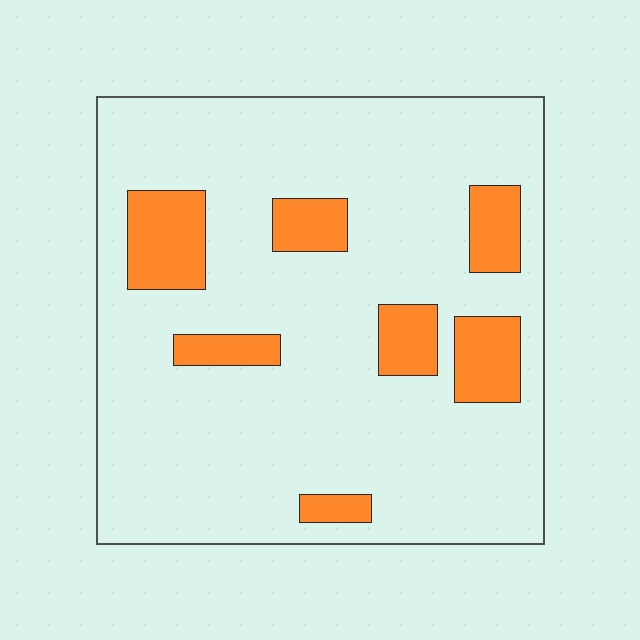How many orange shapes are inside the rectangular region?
7.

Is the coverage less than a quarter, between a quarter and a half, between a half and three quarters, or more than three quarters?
Less than a quarter.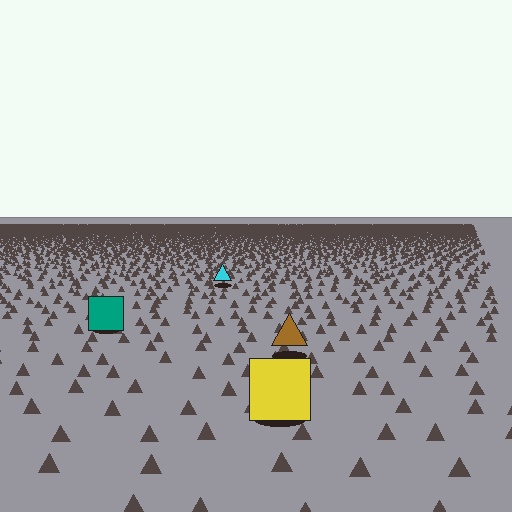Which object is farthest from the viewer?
The cyan triangle is farthest from the viewer. It appears smaller and the ground texture around it is denser.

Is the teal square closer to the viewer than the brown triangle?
No. The brown triangle is closer — you can tell from the texture gradient: the ground texture is coarser near it.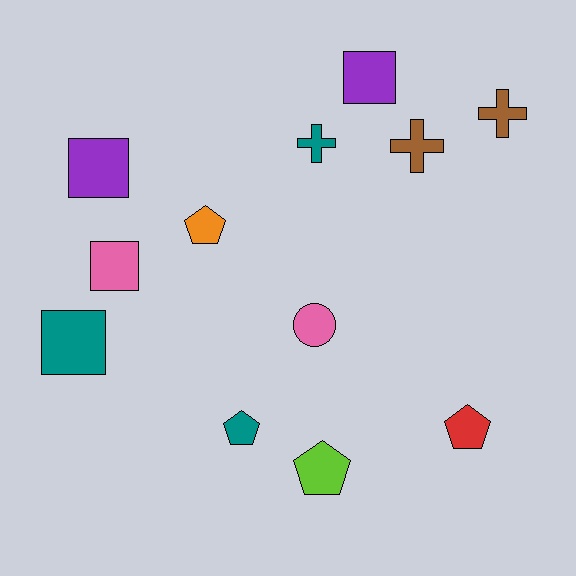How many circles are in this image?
There is 1 circle.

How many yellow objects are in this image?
There are no yellow objects.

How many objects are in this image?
There are 12 objects.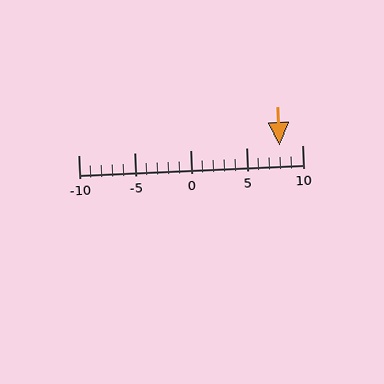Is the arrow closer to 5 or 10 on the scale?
The arrow is closer to 10.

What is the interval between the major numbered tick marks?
The major tick marks are spaced 5 units apart.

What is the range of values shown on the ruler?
The ruler shows values from -10 to 10.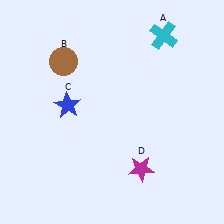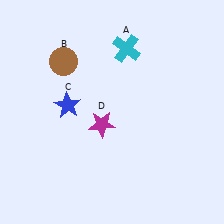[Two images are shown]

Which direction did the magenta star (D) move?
The magenta star (D) moved up.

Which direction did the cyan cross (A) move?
The cyan cross (A) moved left.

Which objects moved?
The objects that moved are: the cyan cross (A), the magenta star (D).